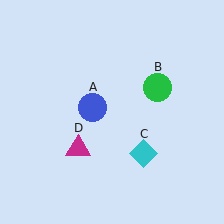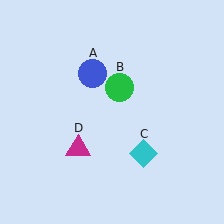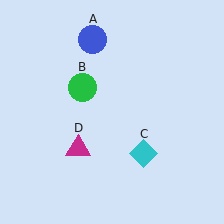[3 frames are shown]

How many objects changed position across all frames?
2 objects changed position: blue circle (object A), green circle (object B).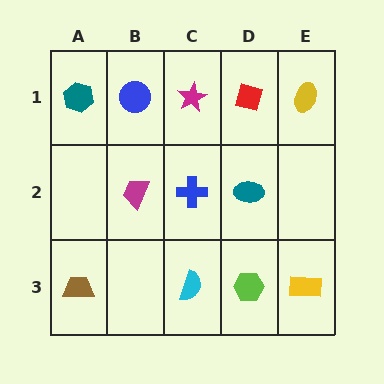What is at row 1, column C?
A magenta star.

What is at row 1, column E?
A yellow ellipse.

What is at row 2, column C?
A blue cross.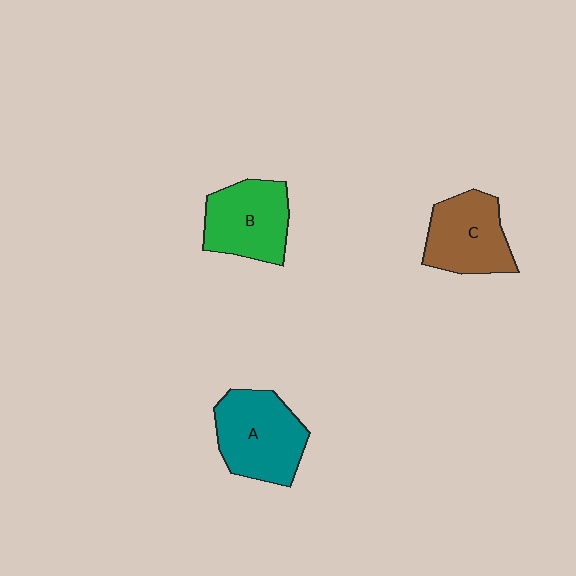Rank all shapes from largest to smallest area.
From largest to smallest: A (teal), B (green), C (brown).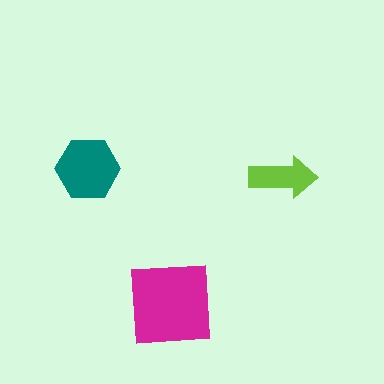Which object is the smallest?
The lime arrow.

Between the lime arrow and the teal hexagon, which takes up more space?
The teal hexagon.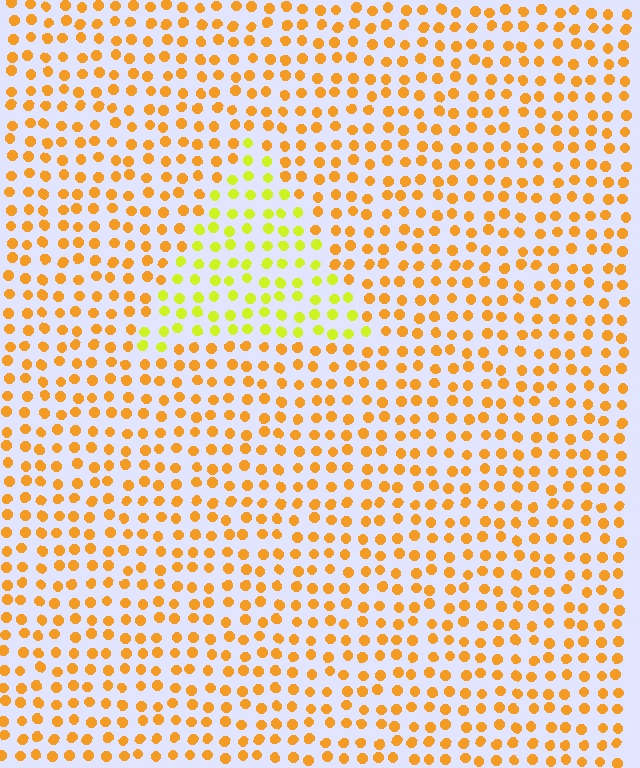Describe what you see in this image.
The image is filled with small orange elements in a uniform arrangement. A triangle-shaped region is visible where the elements are tinted to a slightly different hue, forming a subtle color boundary.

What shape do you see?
I see a triangle.